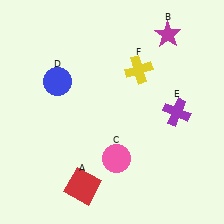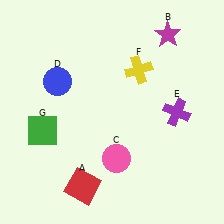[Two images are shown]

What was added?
A green square (G) was added in Image 2.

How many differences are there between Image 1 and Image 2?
There is 1 difference between the two images.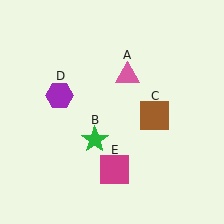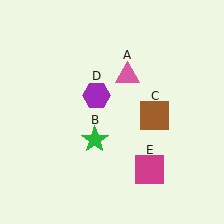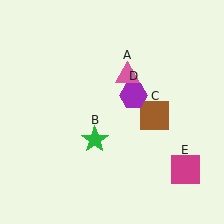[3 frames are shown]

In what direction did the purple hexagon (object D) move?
The purple hexagon (object D) moved right.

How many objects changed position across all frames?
2 objects changed position: purple hexagon (object D), magenta square (object E).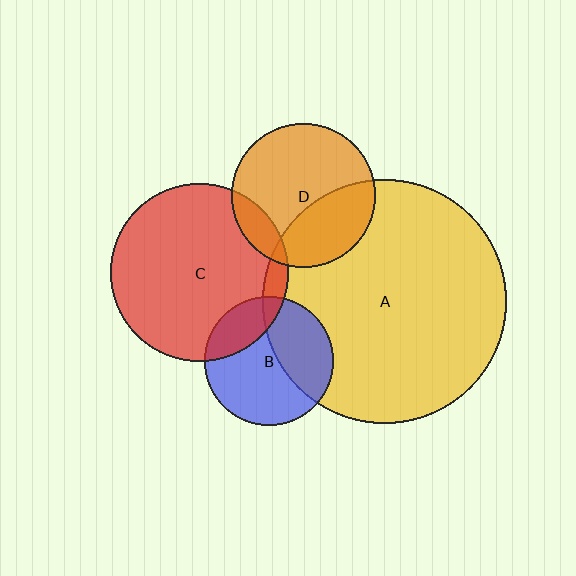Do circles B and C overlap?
Yes.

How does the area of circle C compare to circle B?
Approximately 1.9 times.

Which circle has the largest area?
Circle A (yellow).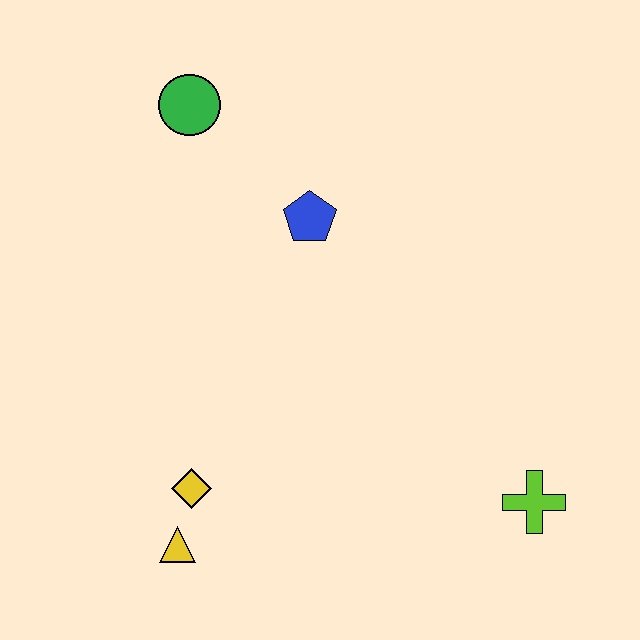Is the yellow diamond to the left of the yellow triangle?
No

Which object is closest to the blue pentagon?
The green circle is closest to the blue pentagon.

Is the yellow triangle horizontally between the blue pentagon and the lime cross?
No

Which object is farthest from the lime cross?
The green circle is farthest from the lime cross.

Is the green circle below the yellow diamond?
No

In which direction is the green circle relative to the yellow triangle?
The green circle is above the yellow triangle.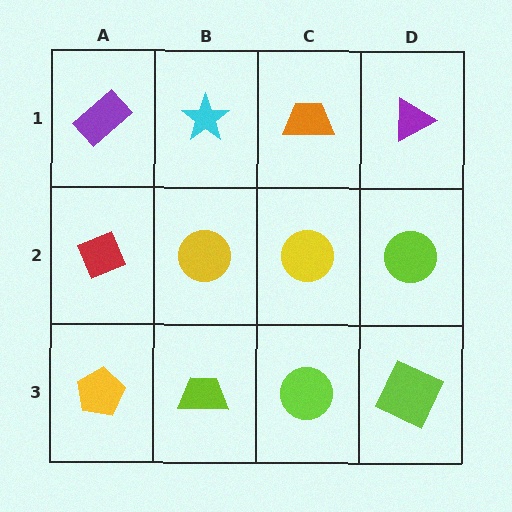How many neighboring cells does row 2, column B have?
4.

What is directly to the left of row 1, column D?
An orange trapezoid.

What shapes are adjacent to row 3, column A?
A red diamond (row 2, column A), a lime trapezoid (row 3, column B).